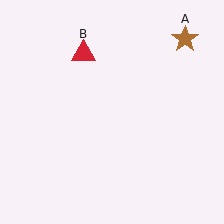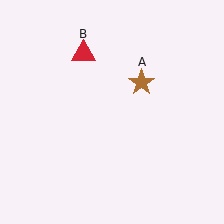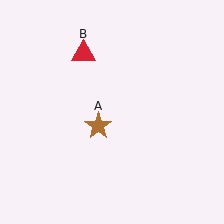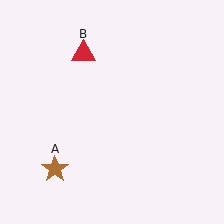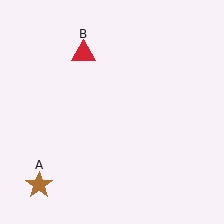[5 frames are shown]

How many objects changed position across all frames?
1 object changed position: brown star (object A).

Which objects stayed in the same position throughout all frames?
Red triangle (object B) remained stationary.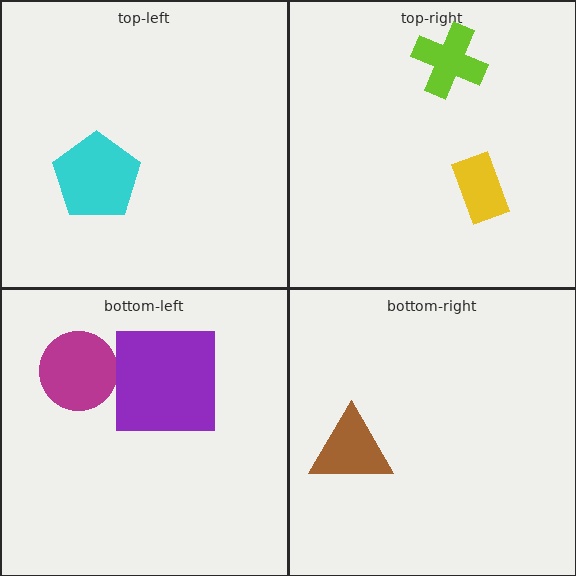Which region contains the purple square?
The bottom-left region.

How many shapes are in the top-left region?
1.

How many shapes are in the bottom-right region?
1.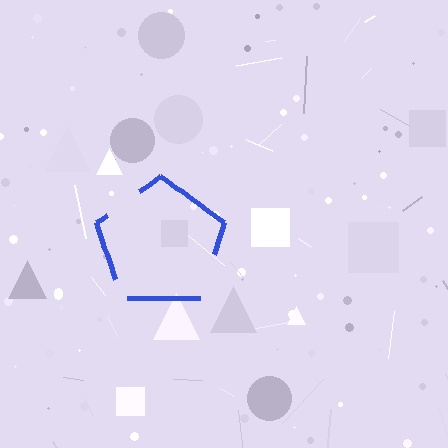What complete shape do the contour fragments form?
The contour fragments form a pentagon.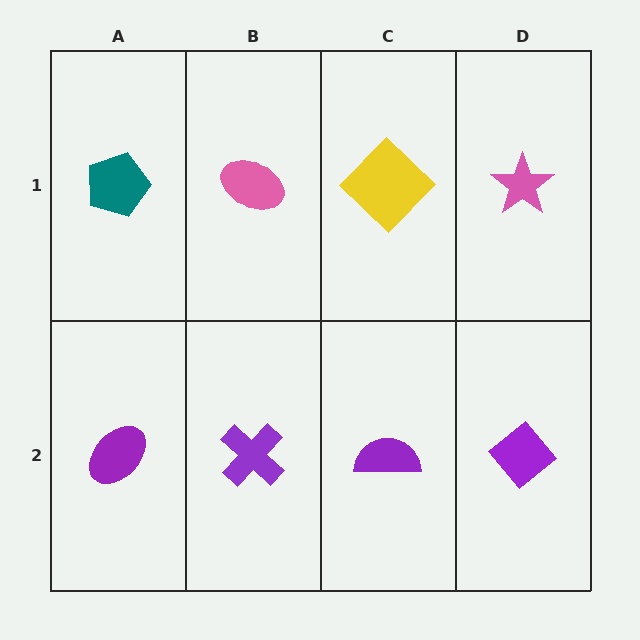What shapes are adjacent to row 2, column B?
A pink ellipse (row 1, column B), a purple ellipse (row 2, column A), a purple semicircle (row 2, column C).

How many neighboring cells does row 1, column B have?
3.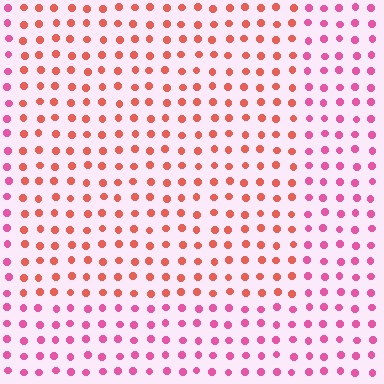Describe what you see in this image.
The image is filled with small pink elements in a uniform arrangement. A rectangle-shaped region is visible where the elements are tinted to a slightly different hue, forming a subtle color boundary.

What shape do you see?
I see a rectangle.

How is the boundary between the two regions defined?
The boundary is defined purely by a slight shift in hue (about 38 degrees). Spacing, size, and orientation are identical on both sides.